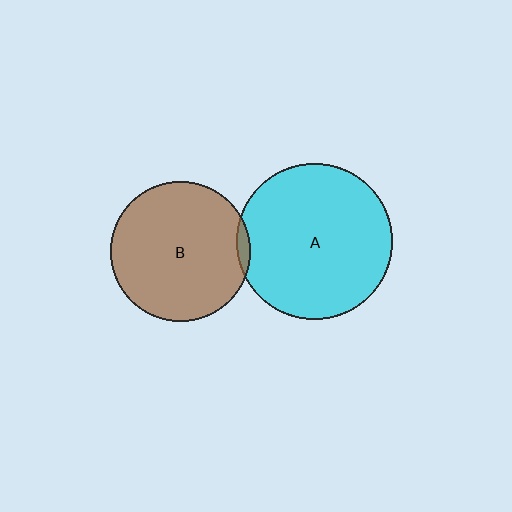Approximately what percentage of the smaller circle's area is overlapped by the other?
Approximately 5%.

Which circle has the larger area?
Circle A (cyan).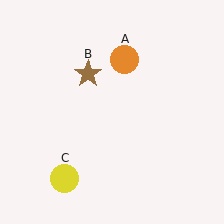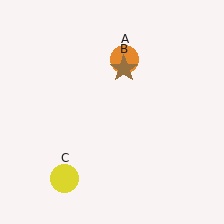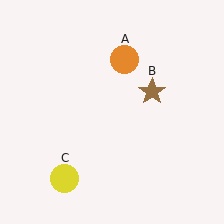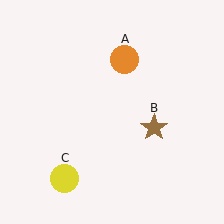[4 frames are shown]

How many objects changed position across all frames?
1 object changed position: brown star (object B).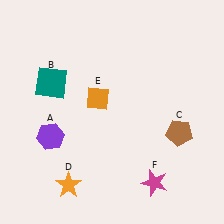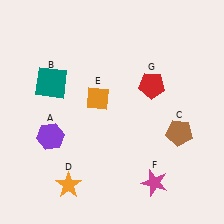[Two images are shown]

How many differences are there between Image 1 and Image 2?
There is 1 difference between the two images.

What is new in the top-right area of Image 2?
A red pentagon (G) was added in the top-right area of Image 2.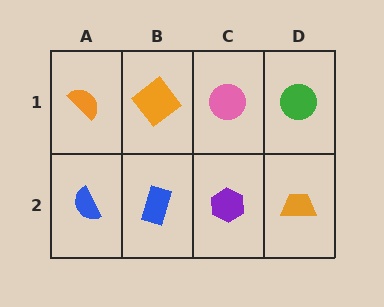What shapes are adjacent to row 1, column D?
An orange trapezoid (row 2, column D), a pink circle (row 1, column C).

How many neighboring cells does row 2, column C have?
3.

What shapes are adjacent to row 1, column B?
A blue rectangle (row 2, column B), an orange semicircle (row 1, column A), a pink circle (row 1, column C).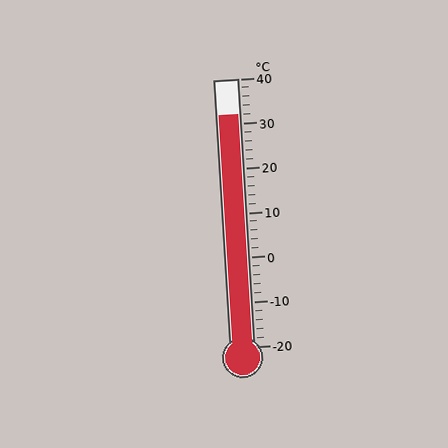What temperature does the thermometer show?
The thermometer shows approximately 32°C.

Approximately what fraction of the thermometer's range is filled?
The thermometer is filled to approximately 85% of its range.